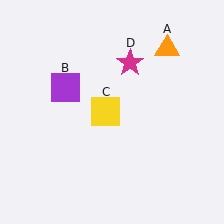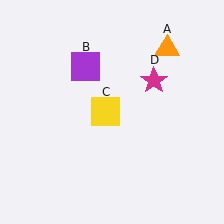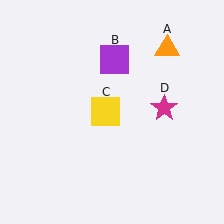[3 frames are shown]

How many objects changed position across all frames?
2 objects changed position: purple square (object B), magenta star (object D).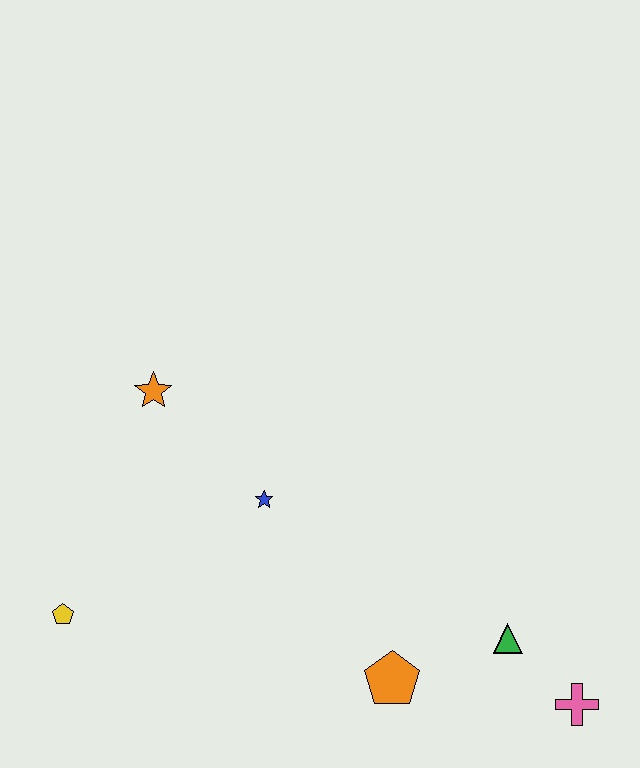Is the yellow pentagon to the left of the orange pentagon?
Yes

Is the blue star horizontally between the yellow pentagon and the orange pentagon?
Yes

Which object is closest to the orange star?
The blue star is closest to the orange star.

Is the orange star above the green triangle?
Yes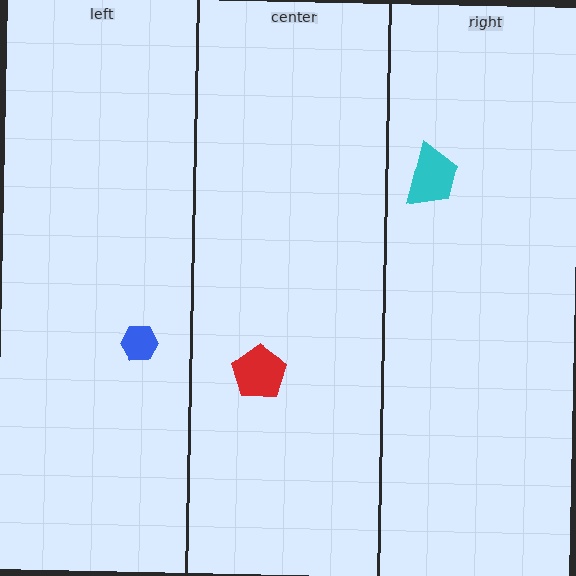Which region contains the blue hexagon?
The left region.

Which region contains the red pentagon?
The center region.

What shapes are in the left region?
The blue hexagon.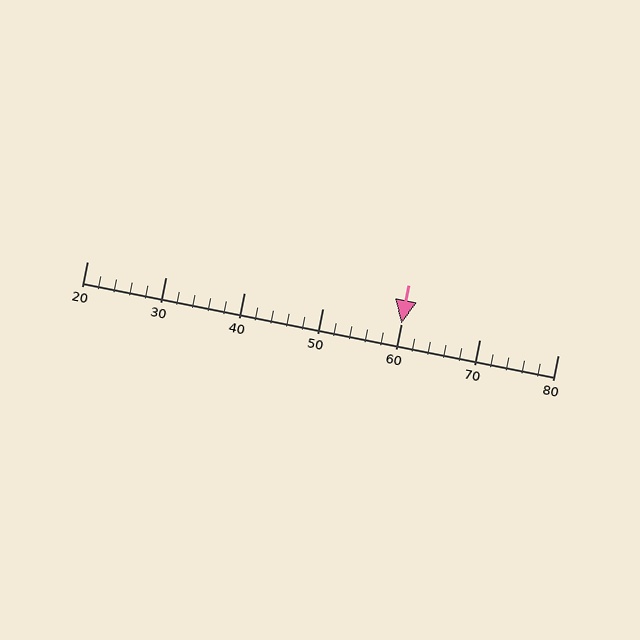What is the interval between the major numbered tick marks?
The major tick marks are spaced 10 units apart.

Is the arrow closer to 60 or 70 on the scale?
The arrow is closer to 60.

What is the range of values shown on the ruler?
The ruler shows values from 20 to 80.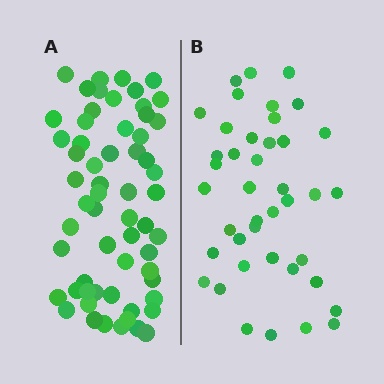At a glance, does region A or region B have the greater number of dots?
Region A (the left region) has more dots.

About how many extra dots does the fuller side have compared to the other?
Region A has approximately 20 more dots than region B.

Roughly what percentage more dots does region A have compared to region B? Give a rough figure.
About 45% more.